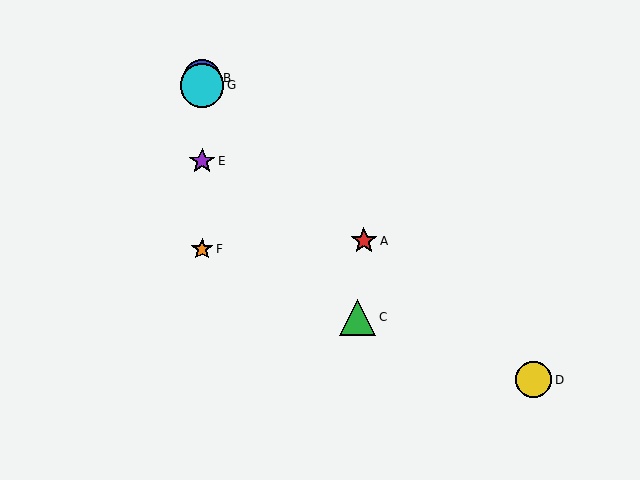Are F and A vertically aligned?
No, F is at x≈202 and A is at x≈364.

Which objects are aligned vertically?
Objects B, E, F, G are aligned vertically.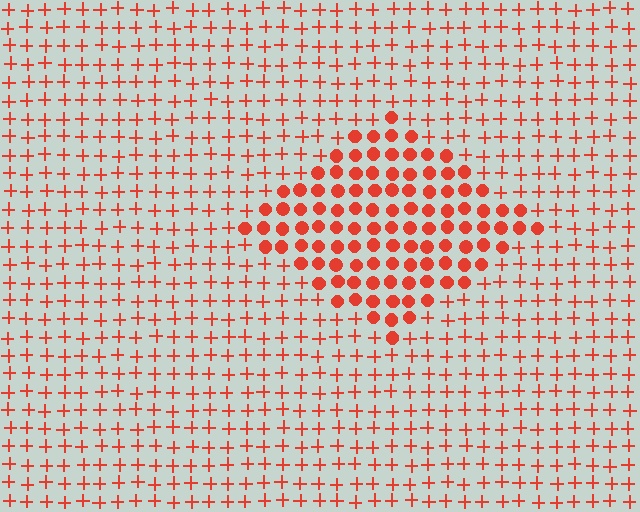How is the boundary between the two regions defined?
The boundary is defined by a change in element shape: circles inside vs. plus signs outside. All elements share the same color and spacing.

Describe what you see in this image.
The image is filled with small red elements arranged in a uniform grid. A diamond-shaped region contains circles, while the surrounding area contains plus signs. The boundary is defined purely by the change in element shape.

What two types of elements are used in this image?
The image uses circles inside the diamond region and plus signs outside it.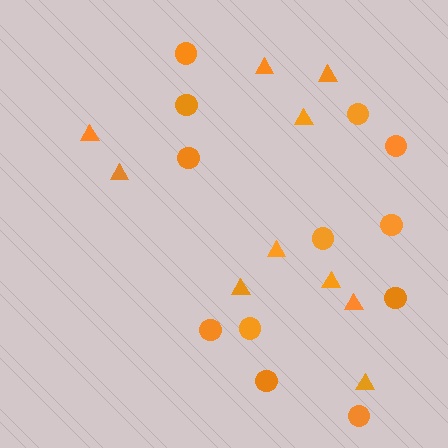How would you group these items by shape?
There are 2 groups: one group of triangles (10) and one group of circles (12).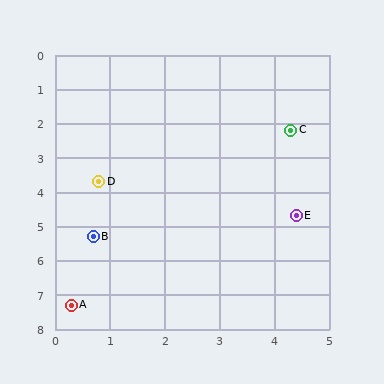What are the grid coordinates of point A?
Point A is at approximately (0.3, 7.3).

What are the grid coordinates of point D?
Point D is at approximately (0.8, 3.7).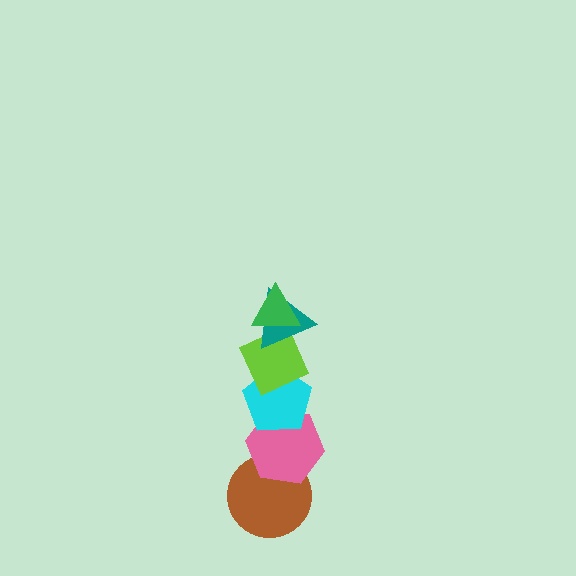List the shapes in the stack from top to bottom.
From top to bottom: the green triangle, the teal triangle, the lime diamond, the cyan pentagon, the pink hexagon, the brown circle.